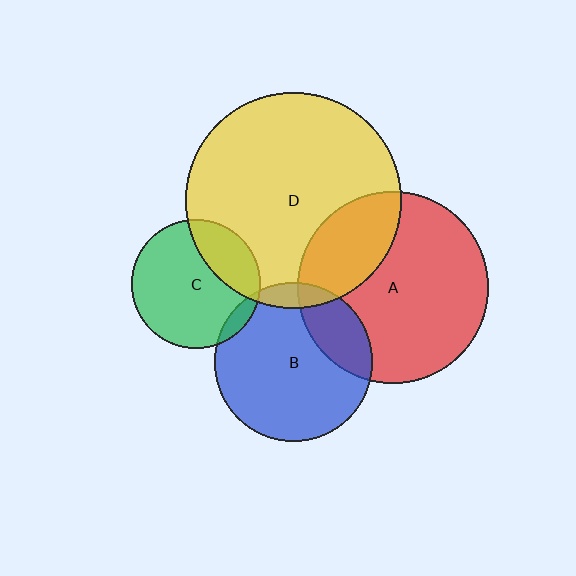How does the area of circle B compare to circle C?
Approximately 1.5 times.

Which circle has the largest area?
Circle D (yellow).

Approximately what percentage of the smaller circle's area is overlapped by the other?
Approximately 10%.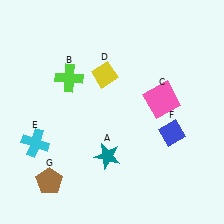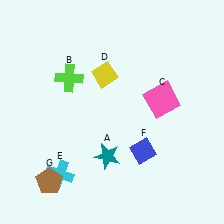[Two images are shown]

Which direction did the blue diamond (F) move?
The blue diamond (F) moved left.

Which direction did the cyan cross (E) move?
The cyan cross (E) moved down.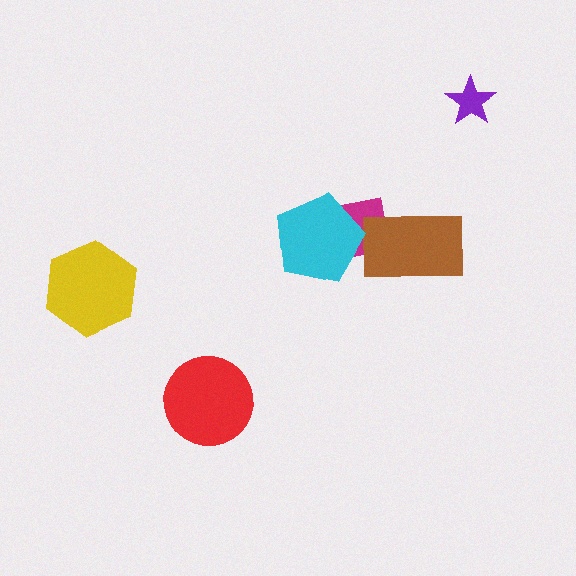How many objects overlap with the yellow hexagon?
0 objects overlap with the yellow hexagon.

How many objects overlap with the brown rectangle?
1 object overlaps with the brown rectangle.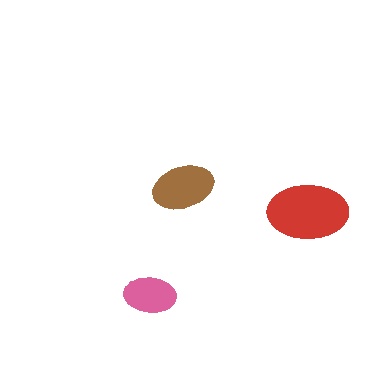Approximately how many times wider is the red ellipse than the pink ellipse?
About 1.5 times wider.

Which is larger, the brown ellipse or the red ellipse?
The red one.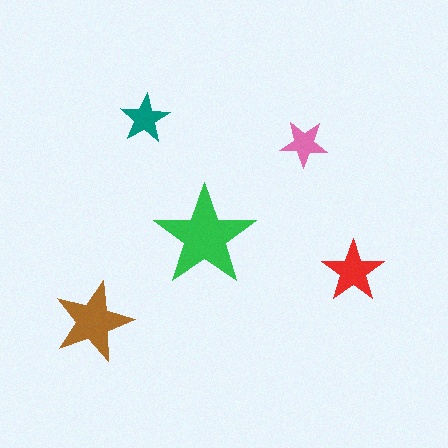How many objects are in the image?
There are 5 objects in the image.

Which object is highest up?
The teal star is topmost.